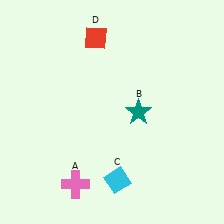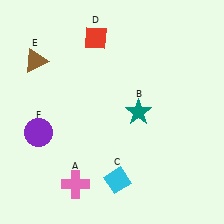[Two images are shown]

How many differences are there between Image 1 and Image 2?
There are 2 differences between the two images.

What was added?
A brown triangle (E), a purple circle (F) were added in Image 2.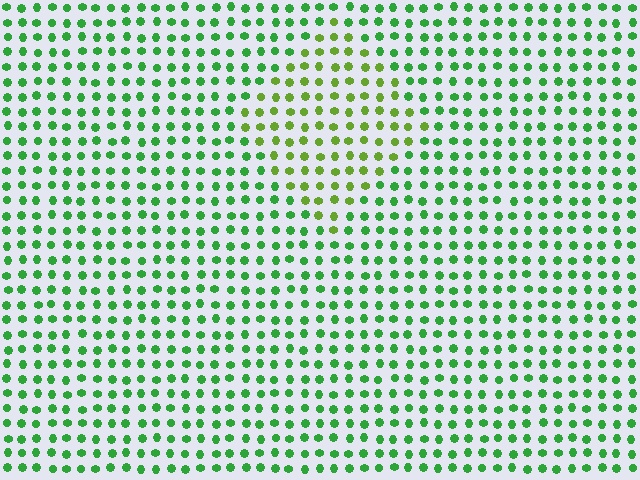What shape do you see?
I see a diamond.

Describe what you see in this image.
The image is filled with small green elements in a uniform arrangement. A diamond-shaped region is visible where the elements are tinted to a slightly different hue, forming a subtle color boundary.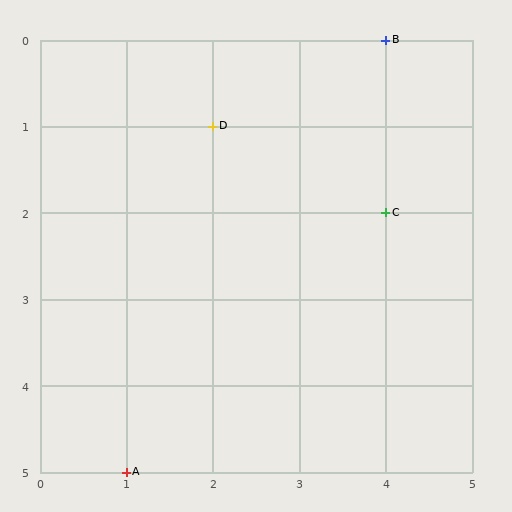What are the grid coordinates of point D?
Point D is at grid coordinates (2, 1).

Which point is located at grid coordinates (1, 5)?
Point A is at (1, 5).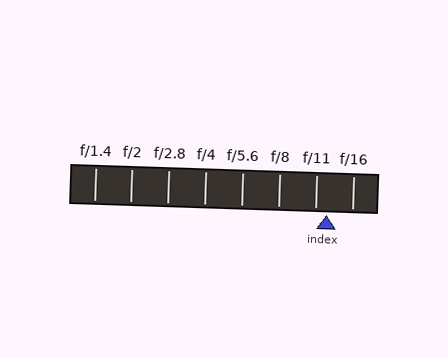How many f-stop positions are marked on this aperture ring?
There are 8 f-stop positions marked.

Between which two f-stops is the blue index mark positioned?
The index mark is between f/11 and f/16.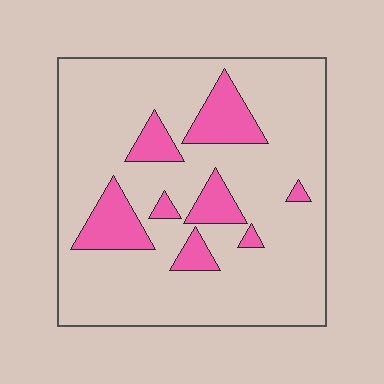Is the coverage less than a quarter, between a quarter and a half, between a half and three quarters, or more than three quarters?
Less than a quarter.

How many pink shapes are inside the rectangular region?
8.